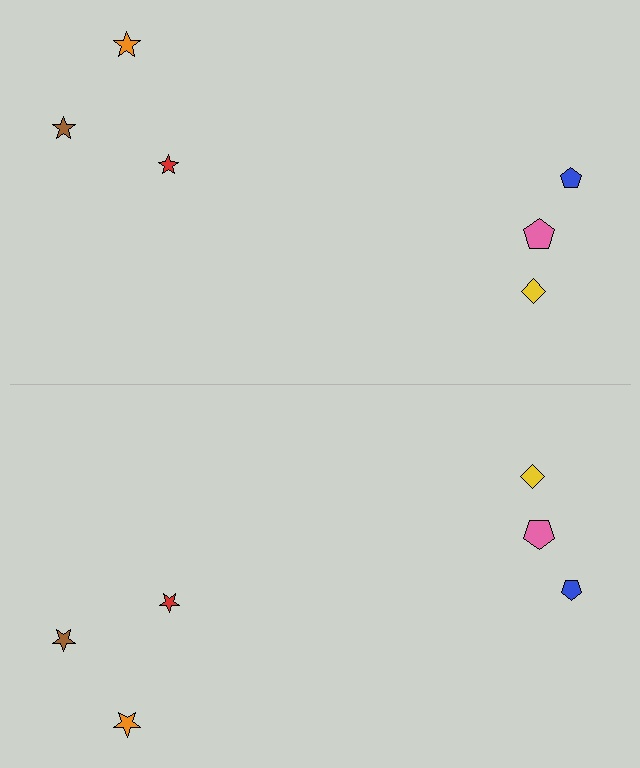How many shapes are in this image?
There are 12 shapes in this image.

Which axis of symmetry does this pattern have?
The pattern has a horizontal axis of symmetry running through the center of the image.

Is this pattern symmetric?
Yes, this pattern has bilateral (reflection) symmetry.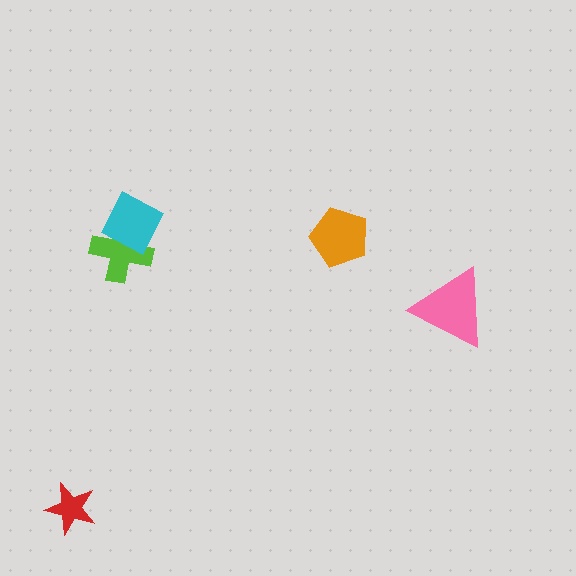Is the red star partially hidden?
No, no other shape covers it.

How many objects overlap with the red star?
0 objects overlap with the red star.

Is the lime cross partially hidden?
Yes, it is partially covered by another shape.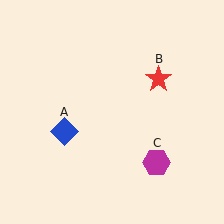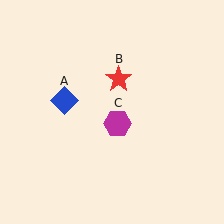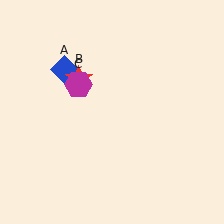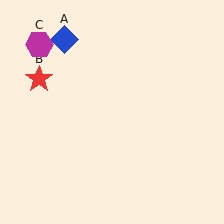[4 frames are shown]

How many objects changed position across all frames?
3 objects changed position: blue diamond (object A), red star (object B), magenta hexagon (object C).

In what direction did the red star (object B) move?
The red star (object B) moved left.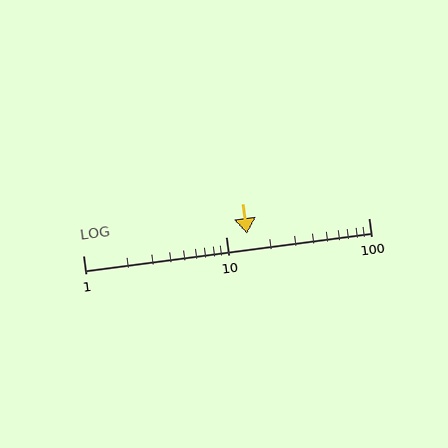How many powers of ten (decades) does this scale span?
The scale spans 2 decades, from 1 to 100.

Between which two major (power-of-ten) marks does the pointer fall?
The pointer is between 10 and 100.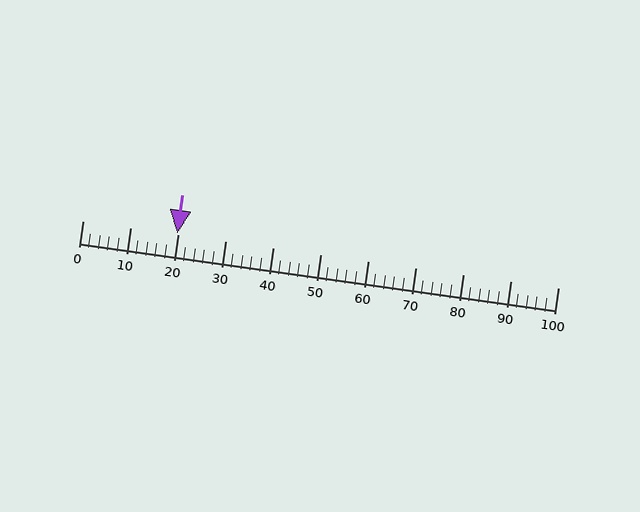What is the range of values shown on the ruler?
The ruler shows values from 0 to 100.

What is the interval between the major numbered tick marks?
The major tick marks are spaced 10 units apart.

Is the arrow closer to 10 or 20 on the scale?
The arrow is closer to 20.